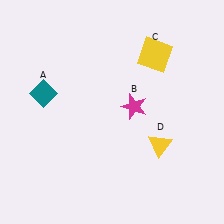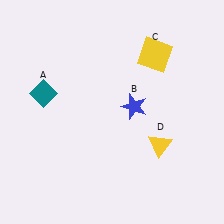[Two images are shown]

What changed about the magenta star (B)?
In Image 1, B is magenta. In Image 2, it changed to blue.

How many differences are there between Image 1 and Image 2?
There is 1 difference between the two images.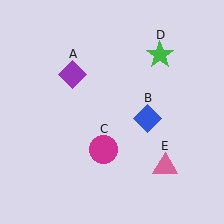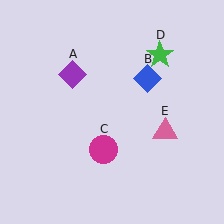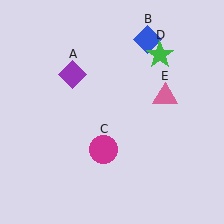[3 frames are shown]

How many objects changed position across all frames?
2 objects changed position: blue diamond (object B), pink triangle (object E).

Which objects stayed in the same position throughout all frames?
Purple diamond (object A) and magenta circle (object C) and green star (object D) remained stationary.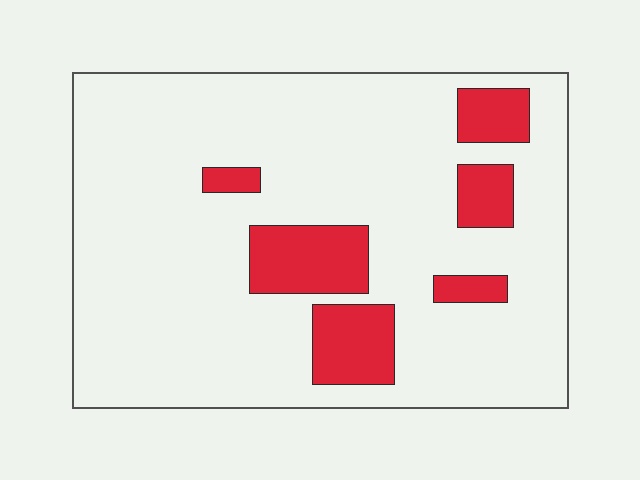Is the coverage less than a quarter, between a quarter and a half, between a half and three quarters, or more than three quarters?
Less than a quarter.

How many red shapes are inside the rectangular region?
6.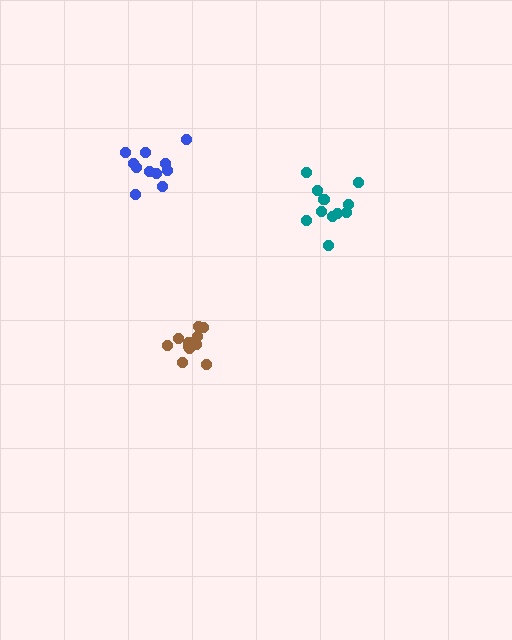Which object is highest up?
The blue cluster is topmost.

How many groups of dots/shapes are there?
There are 3 groups.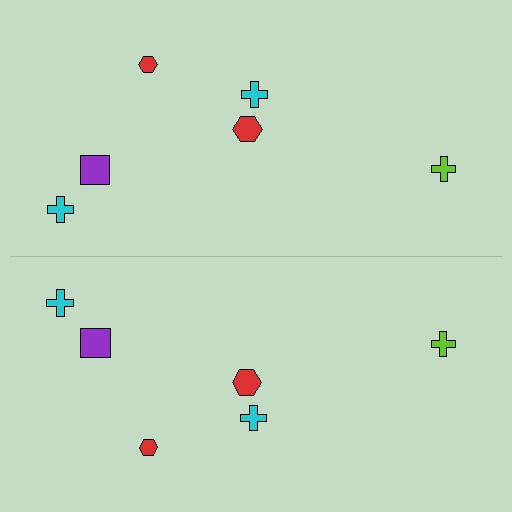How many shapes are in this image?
There are 12 shapes in this image.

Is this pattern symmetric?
Yes, this pattern has bilateral (reflection) symmetry.